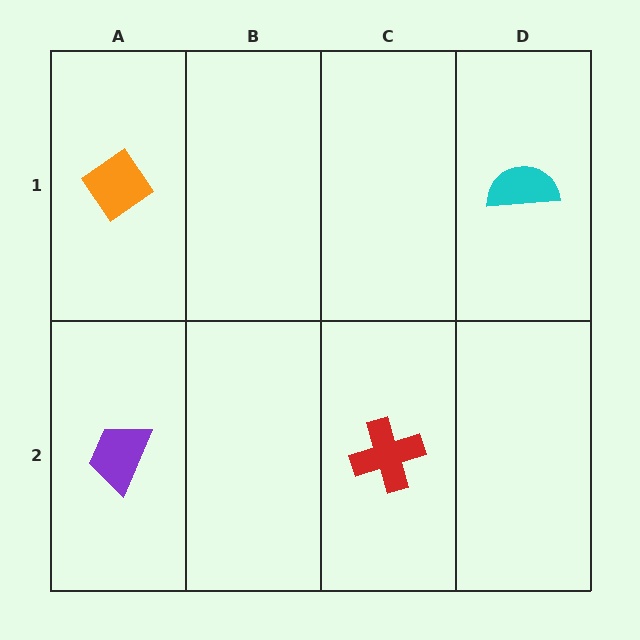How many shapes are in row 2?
2 shapes.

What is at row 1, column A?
An orange diamond.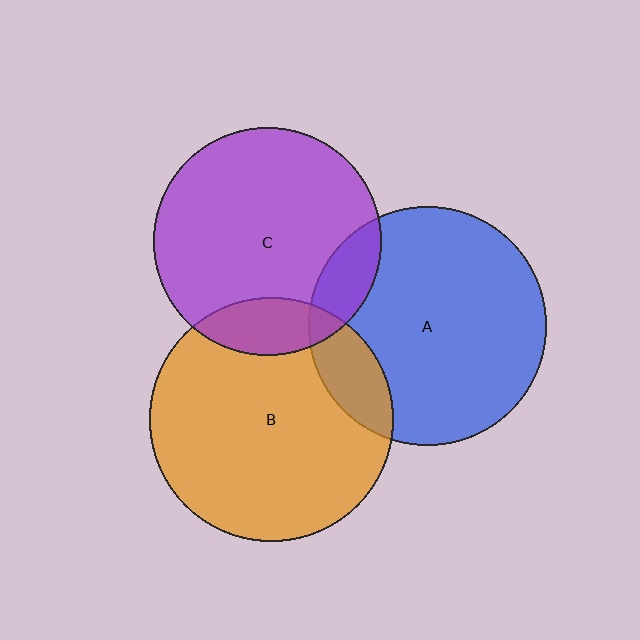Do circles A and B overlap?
Yes.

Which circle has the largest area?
Circle B (orange).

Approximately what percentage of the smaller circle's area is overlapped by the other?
Approximately 15%.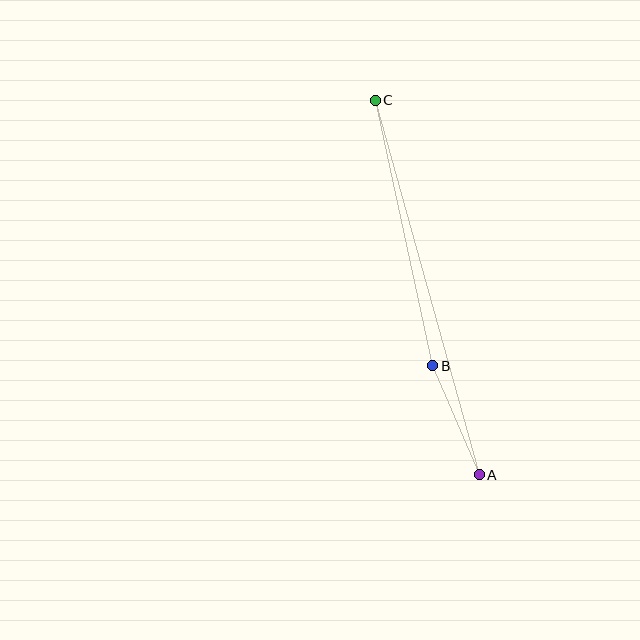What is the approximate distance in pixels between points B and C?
The distance between B and C is approximately 272 pixels.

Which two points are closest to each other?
Points A and B are closest to each other.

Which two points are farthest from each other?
Points A and C are farthest from each other.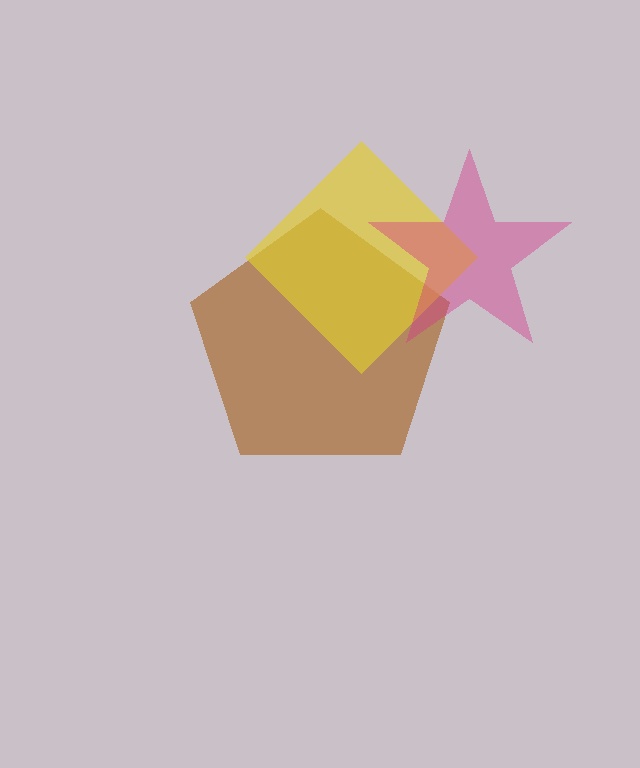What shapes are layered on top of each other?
The layered shapes are: a brown pentagon, a yellow diamond, a magenta star.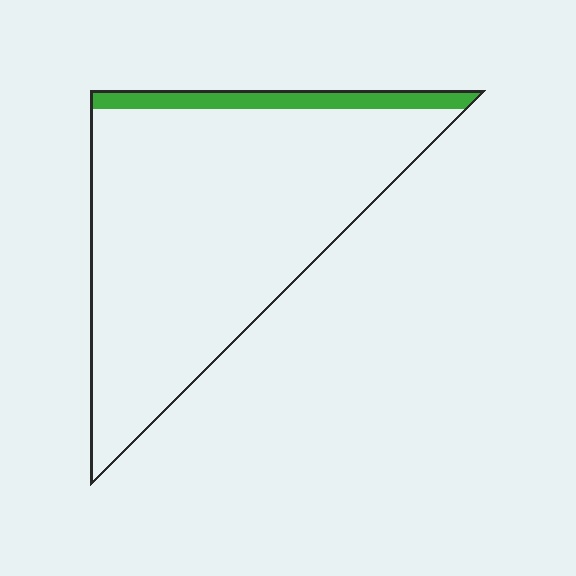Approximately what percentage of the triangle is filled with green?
Approximately 10%.